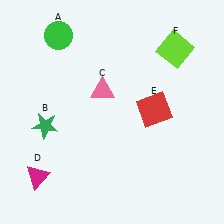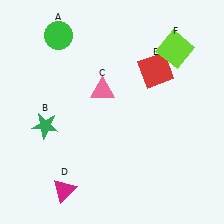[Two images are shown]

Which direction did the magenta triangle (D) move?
The magenta triangle (D) moved right.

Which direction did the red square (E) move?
The red square (E) moved up.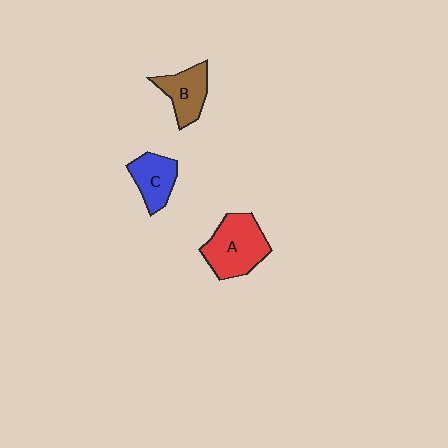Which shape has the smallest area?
Shape C (blue).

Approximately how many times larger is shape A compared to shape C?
Approximately 1.6 times.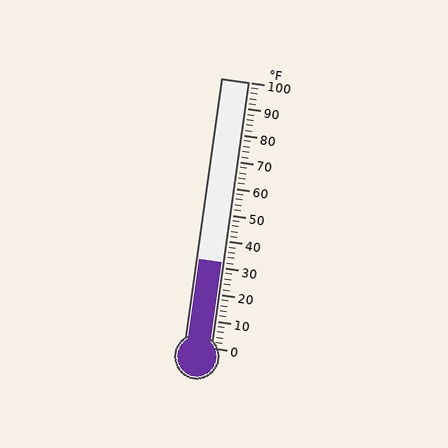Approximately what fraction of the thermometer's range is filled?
The thermometer is filled to approximately 30% of its range.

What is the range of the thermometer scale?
The thermometer scale ranges from 0°F to 100°F.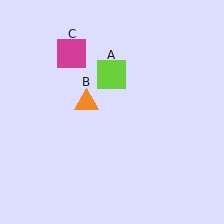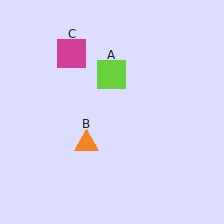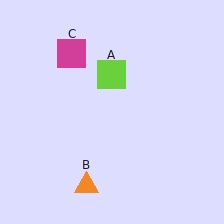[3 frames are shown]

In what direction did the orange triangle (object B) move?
The orange triangle (object B) moved down.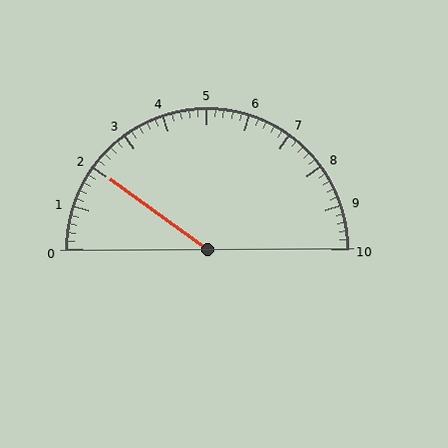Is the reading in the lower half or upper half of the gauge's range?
The reading is in the lower half of the range (0 to 10).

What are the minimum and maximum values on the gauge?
The gauge ranges from 0 to 10.